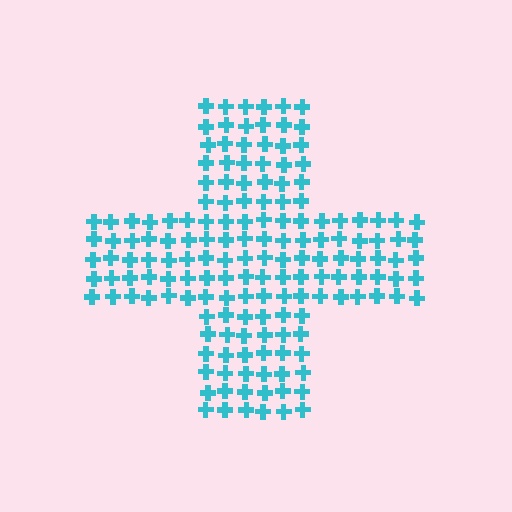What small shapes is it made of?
It is made of small crosses.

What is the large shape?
The large shape is a cross.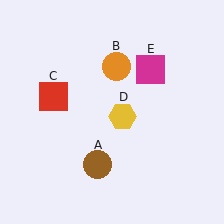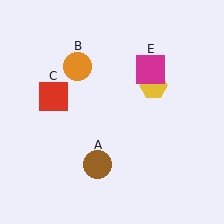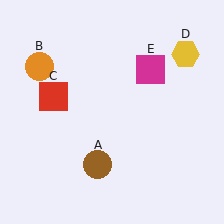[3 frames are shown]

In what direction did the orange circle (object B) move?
The orange circle (object B) moved left.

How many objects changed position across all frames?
2 objects changed position: orange circle (object B), yellow hexagon (object D).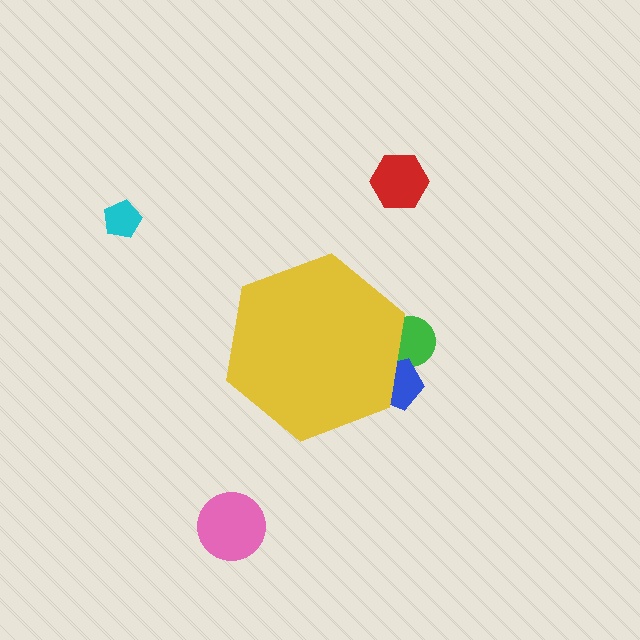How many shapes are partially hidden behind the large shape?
2 shapes are partially hidden.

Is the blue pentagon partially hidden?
Yes, the blue pentagon is partially hidden behind the yellow hexagon.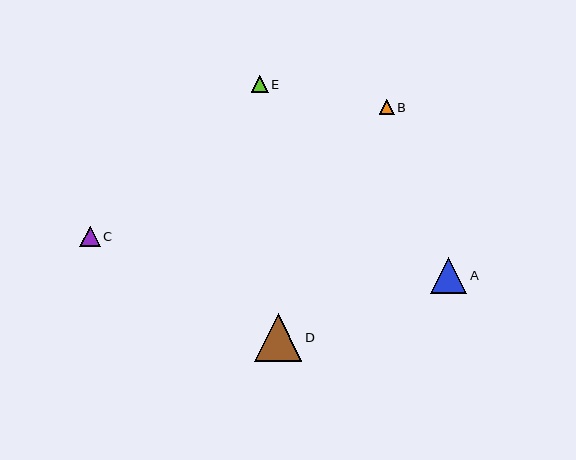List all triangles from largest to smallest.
From largest to smallest: D, A, C, E, B.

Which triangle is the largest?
Triangle D is the largest with a size of approximately 48 pixels.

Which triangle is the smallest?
Triangle B is the smallest with a size of approximately 15 pixels.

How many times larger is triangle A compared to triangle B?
Triangle A is approximately 2.4 times the size of triangle B.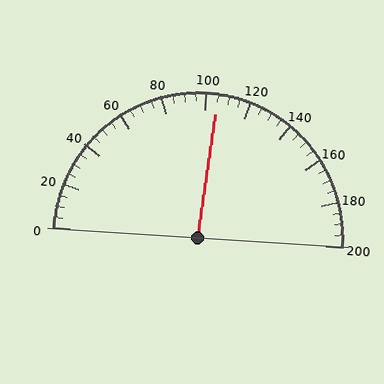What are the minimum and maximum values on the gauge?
The gauge ranges from 0 to 200.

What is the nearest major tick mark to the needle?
The nearest major tick mark is 100.